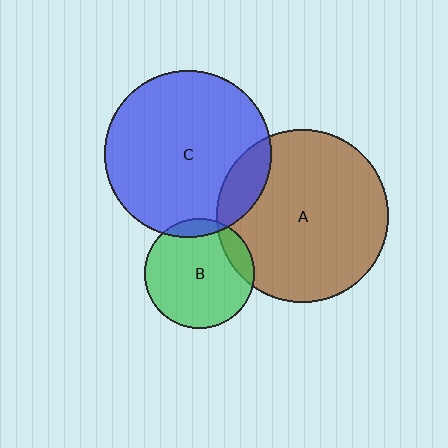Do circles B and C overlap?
Yes.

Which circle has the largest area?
Circle A (brown).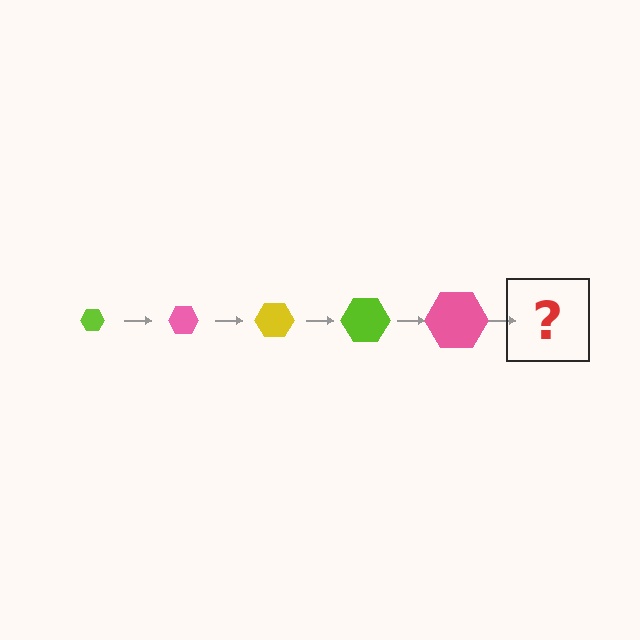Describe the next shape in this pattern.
It should be a yellow hexagon, larger than the previous one.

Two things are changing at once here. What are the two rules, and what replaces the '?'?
The two rules are that the hexagon grows larger each step and the color cycles through lime, pink, and yellow. The '?' should be a yellow hexagon, larger than the previous one.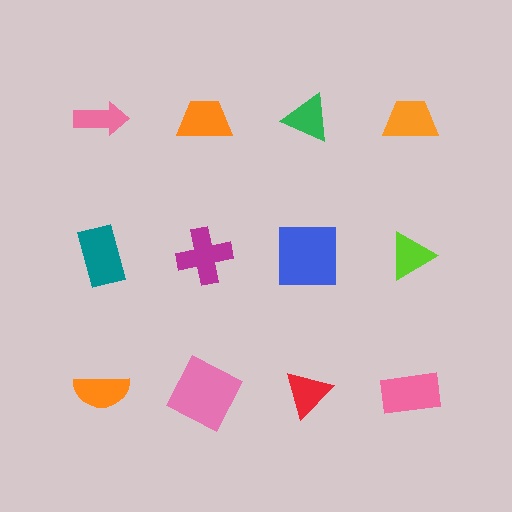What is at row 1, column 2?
An orange trapezoid.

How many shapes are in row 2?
4 shapes.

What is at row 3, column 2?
A pink square.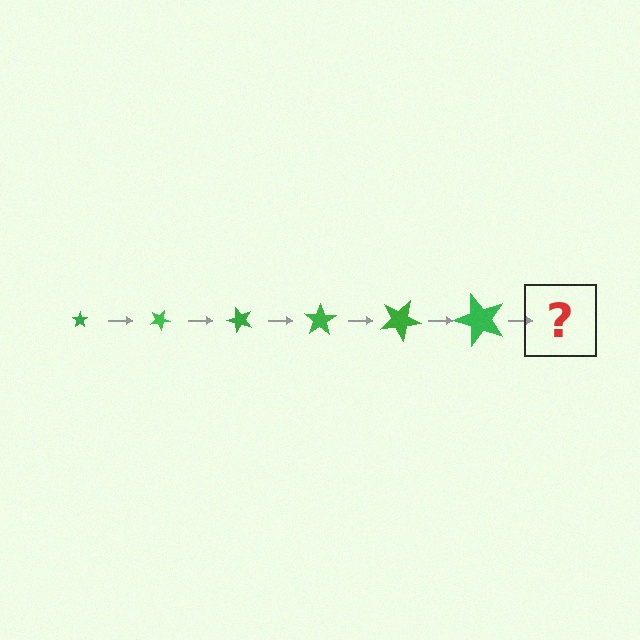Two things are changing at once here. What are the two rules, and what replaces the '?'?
The two rules are that the star grows larger each step and it rotates 25 degrees each step. The '?' should be a star, larger than the previous one and rotated 150 degrees from the start.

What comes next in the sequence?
The next element should be a star, larger than the previous one and rotated 150 degrees from the start.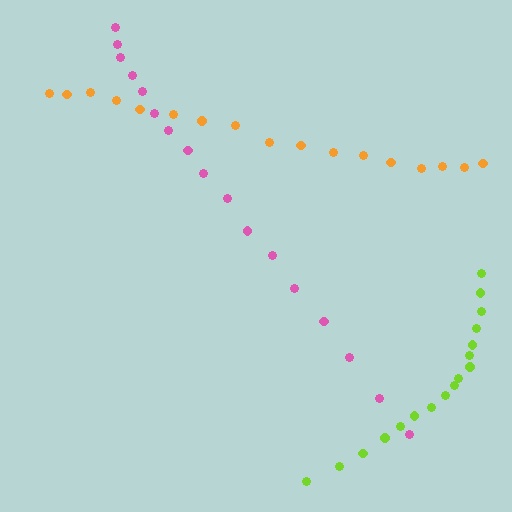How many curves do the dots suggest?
There are 3 distinct paths.